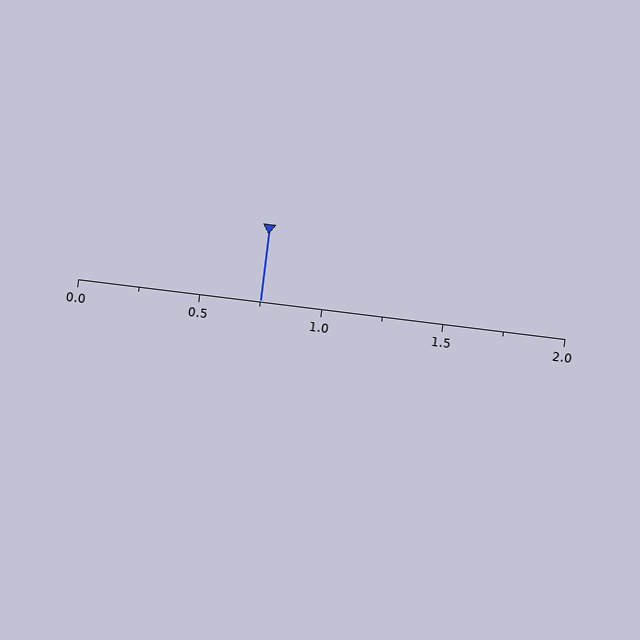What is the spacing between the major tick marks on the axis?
The major ticks are spaced 0.5 apart.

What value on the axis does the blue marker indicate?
The marker indicates approximately 0.75.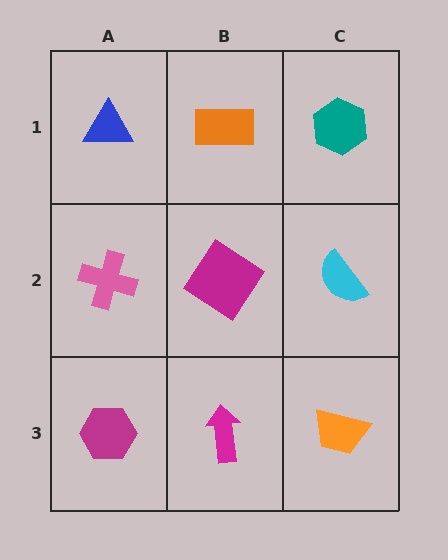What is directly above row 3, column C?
A cyan semicircle.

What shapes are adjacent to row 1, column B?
A magenta diamond (row 2, column B), a blue triangle (row 1, column A), a teal hexagon (row 1, column C).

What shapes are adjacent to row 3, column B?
A magenta diamond (row 2, column B), a magenta hexagon (row 3, column A), an orange trapezoid (row 3, column C).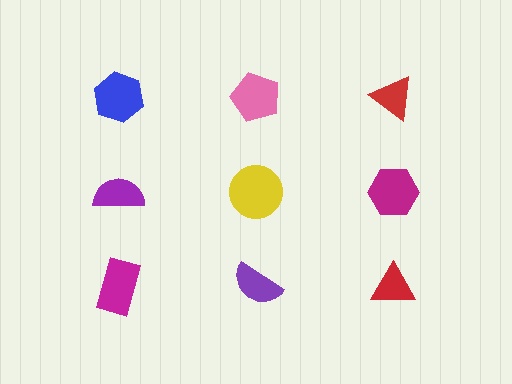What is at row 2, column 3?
A magenta hexagon.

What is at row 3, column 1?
A magenta rectangle.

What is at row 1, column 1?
A blue hexagon.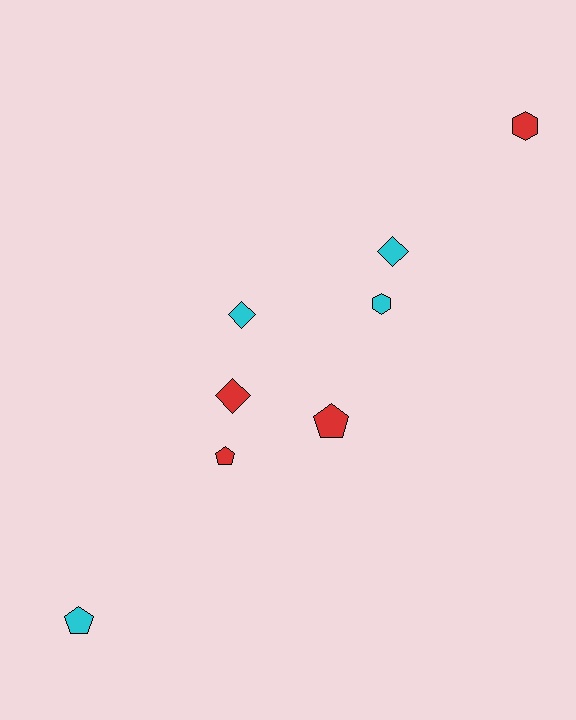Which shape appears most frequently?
Diamond, with 3 objects.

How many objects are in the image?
There are 8 objects.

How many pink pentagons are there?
There are no pink pentagons.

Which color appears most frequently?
Cyan, with 4 objects.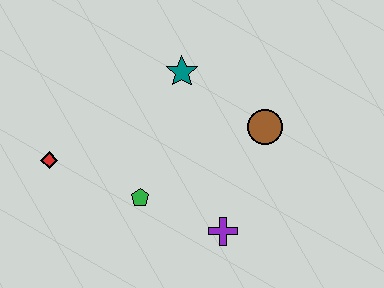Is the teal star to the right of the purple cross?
No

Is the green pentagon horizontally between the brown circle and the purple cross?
No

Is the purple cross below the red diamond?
Yes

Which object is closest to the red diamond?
The green pentagon is closest to the red diamond.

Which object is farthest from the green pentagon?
The brown circle is farthest from the green pentagon.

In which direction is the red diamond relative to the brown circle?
The red diamond is to the left of the brown circle.